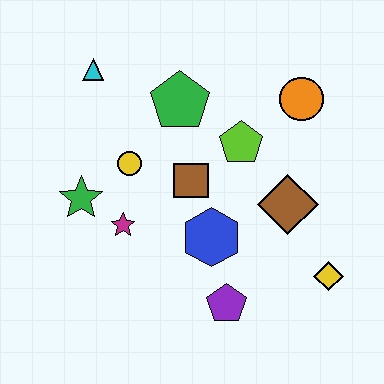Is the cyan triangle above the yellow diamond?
Yes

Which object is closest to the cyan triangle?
The green pentagon is closest to the cyan triangle.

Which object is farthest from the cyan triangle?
The yellow diamond is farthest from the cyan triangle.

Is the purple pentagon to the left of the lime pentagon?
Yes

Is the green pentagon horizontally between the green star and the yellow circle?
No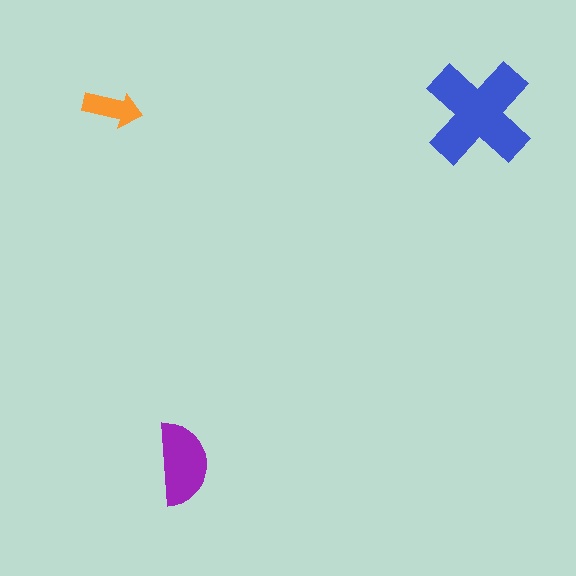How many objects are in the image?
There are 3 objects in the image.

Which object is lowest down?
The purple semicircle is bottommost.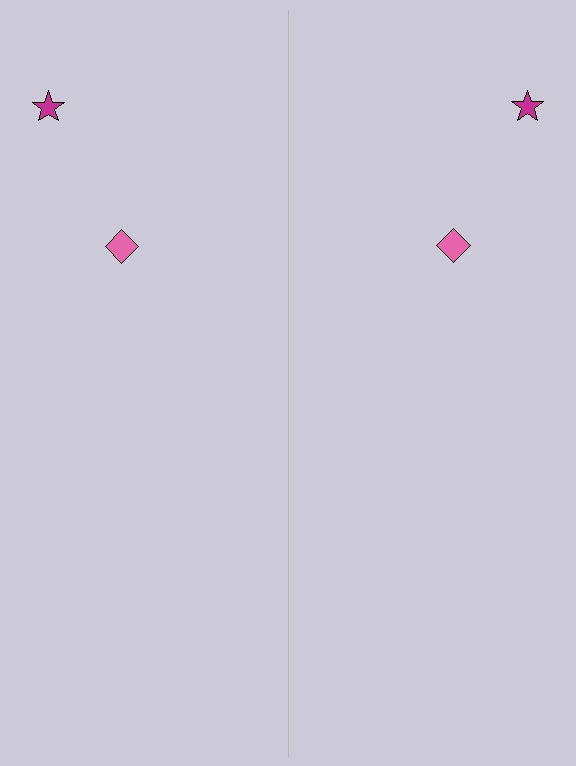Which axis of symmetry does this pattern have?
The pattern has a vertical axis of symmetry running through the center of the image.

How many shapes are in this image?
There are 4 shapes in this image.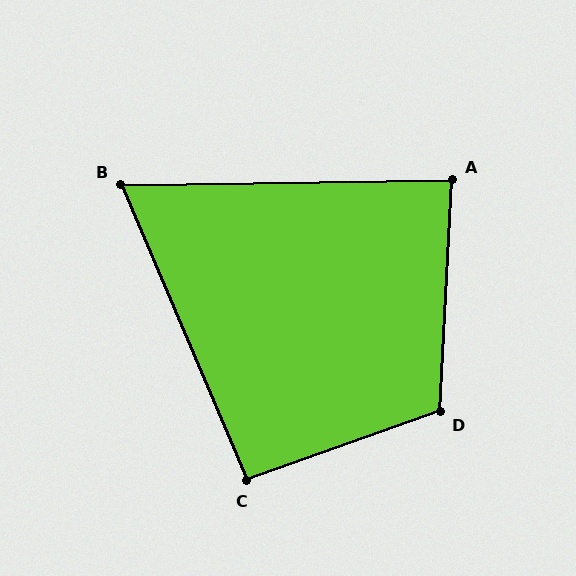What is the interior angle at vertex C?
Approximately 94 degrees (approximately right).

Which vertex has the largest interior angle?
D, at approximately 112 degrees.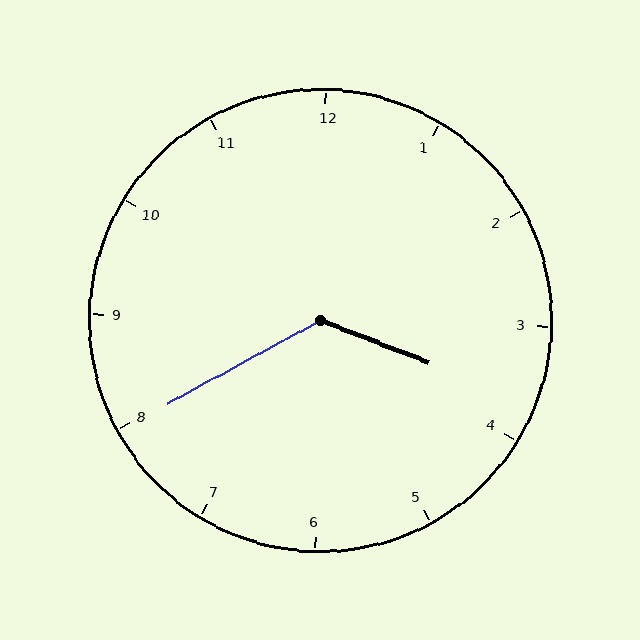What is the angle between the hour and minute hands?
Approximately 130 degrees.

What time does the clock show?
3:40.